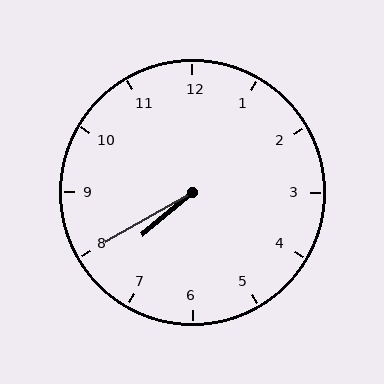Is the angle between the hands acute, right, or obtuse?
It is acute.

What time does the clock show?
7:40.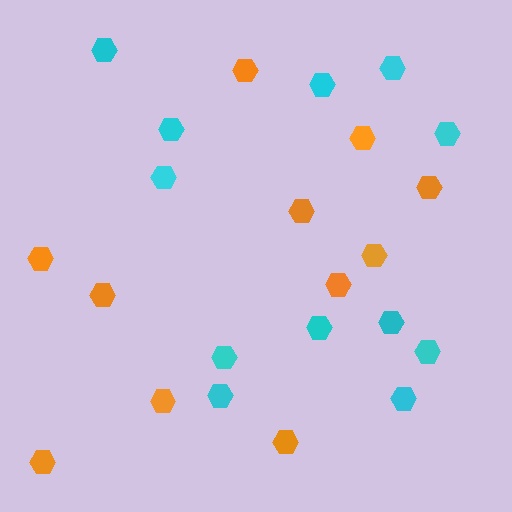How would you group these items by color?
There are 2 groups: one group of orange hexagons (11) and one group of cyan hexagons (12).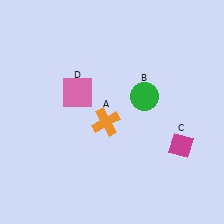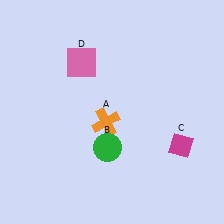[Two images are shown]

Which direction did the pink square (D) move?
The pink square (D) moved up.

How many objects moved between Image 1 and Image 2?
2 objects moved between the two images.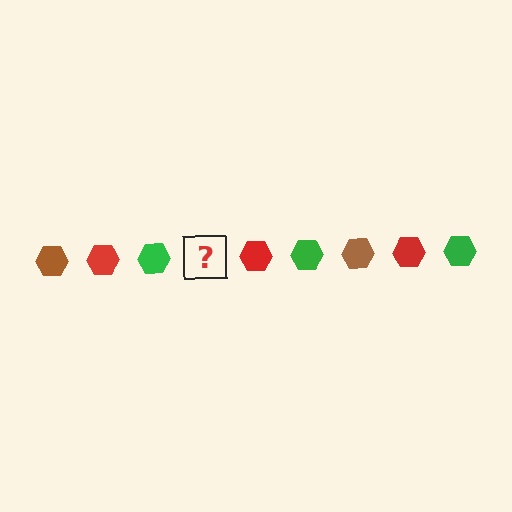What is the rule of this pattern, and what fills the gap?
The rule is that the pattern cycles through brown, red, green hexagons. The gap should be filled with a brown hexagon.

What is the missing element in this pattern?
The missing element is a brown hexagon.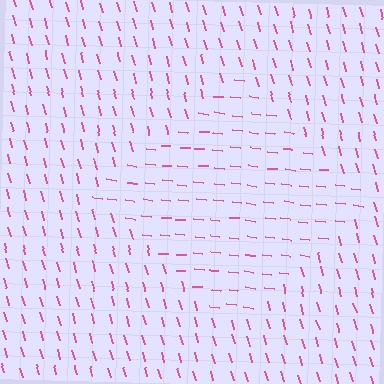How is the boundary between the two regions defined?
The boundary is defined purely by a change in line orientation (approximately 69 degrees difference). All lines are the same color and thickness.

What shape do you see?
I see a diamond.